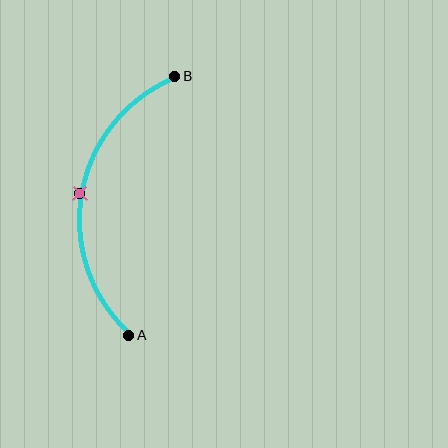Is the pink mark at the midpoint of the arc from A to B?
Yes. The pink mark lies on the arc at equal arc-length from both A and B — it is the arc midpoint.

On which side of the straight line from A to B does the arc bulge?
The arc bulges to the left of the straight line connecting A and B.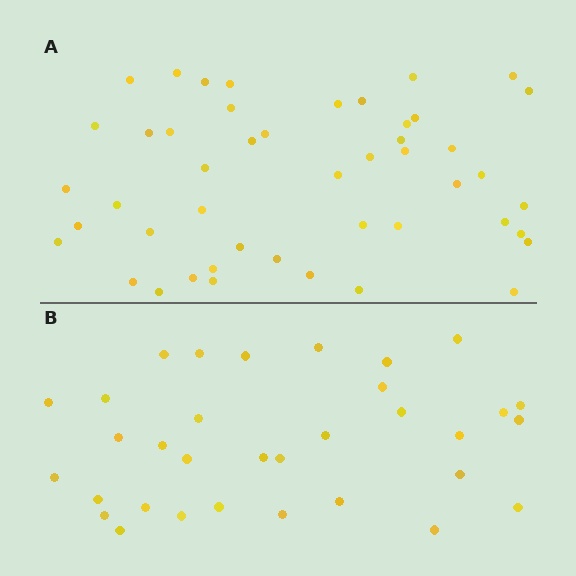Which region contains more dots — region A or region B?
Region A (the top region) has more dots.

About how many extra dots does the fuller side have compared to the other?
Region A has approximately 15 more dots than region B.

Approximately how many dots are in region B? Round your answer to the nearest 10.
About 30 dots. (The exact count is 33, which rounds to 30.)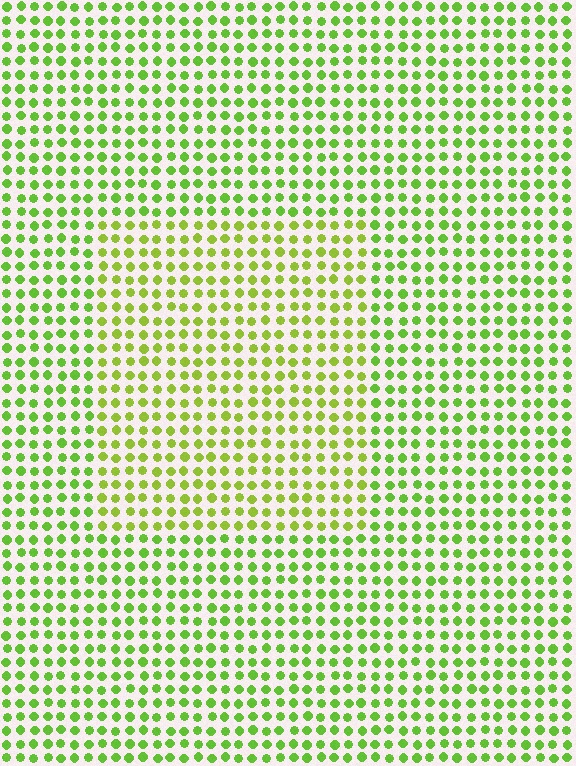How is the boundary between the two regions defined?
The boundary is defined purely by a slight shift in hue (about 20 degrees). Spacing, size, and orientation are identical on both sides.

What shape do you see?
I see a rectangle.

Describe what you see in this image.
The image is filled with small lime elements in a uniform arrangement. A rectangle-shaped region is visible where the elements are tinted to a slightly different hue, forming a subtle color boundary.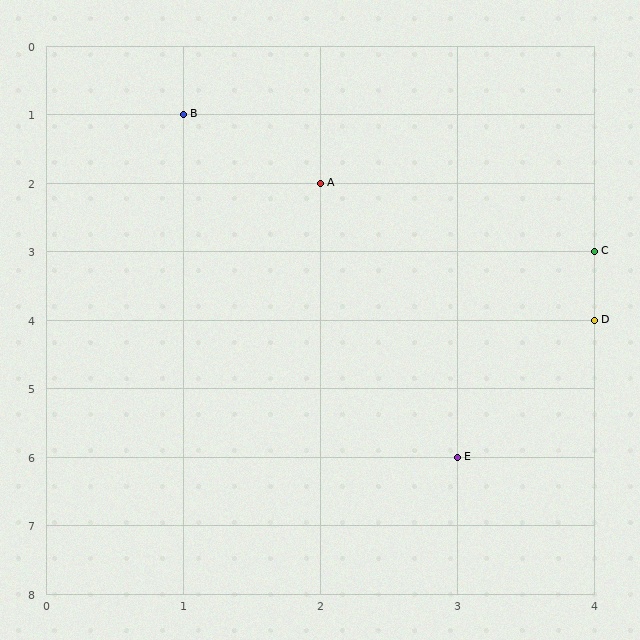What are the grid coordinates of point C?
Point C is at grid coordinates (4, 3).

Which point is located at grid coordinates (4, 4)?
Point D is at (4, 4).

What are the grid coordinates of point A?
Point A is at grid coordinates (2, 2).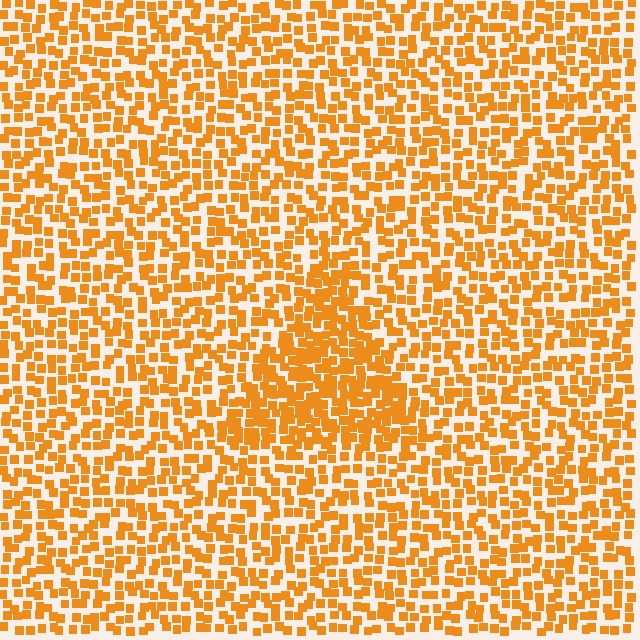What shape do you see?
I see a triangle.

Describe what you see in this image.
The image contains small orange elements arranged at two different densities. A triangle-shaped region is visible where the elements are more densely packed than the surrounding area.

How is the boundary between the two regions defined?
The boundary is defined by a change in element density (approximately 1.7x ratio). All elements are the same color, size, and shape.